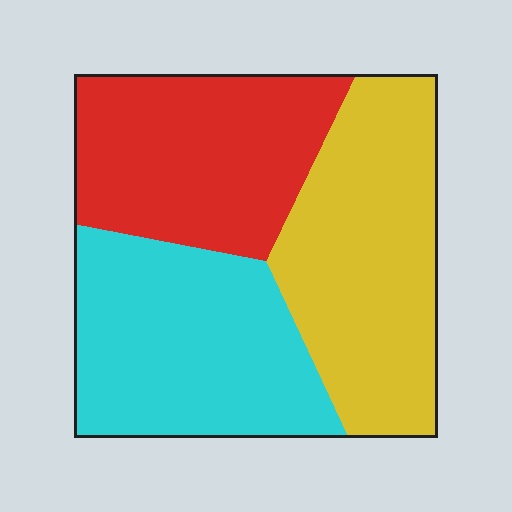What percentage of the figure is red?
Red covers roughly 30% of the figure.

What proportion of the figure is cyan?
Cyan takes up about one third (1/3) of the figure.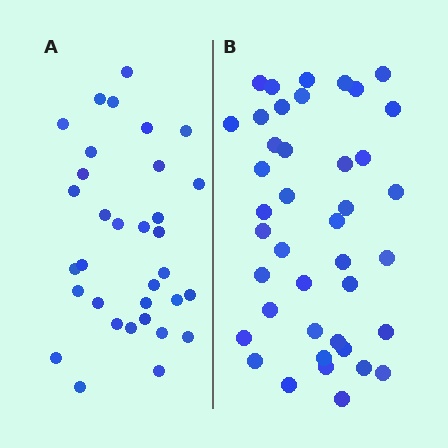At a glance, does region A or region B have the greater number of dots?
Region B (the right region) has more dots.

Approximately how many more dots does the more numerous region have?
Region B has roughly 8 or so more dots than region A.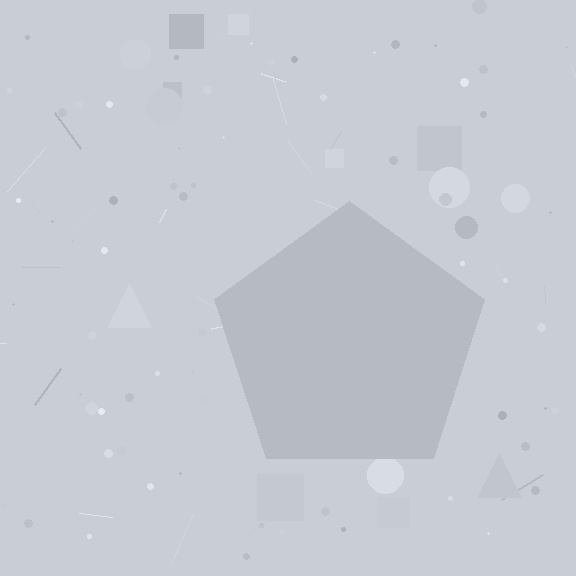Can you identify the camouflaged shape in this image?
The camouflaged shape is a pentagon.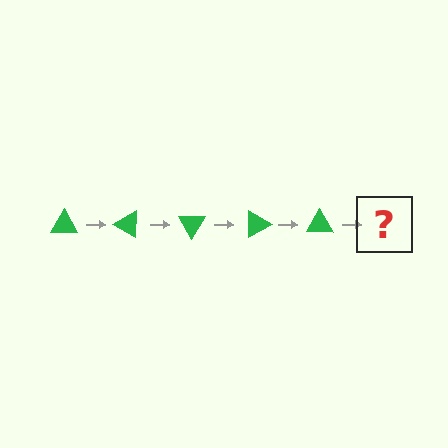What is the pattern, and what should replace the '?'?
The pattern is that the triangle rotates 30 degrees each step. The '?' should be a green triangle rotated 150 degrees.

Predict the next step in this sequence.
The next step is a green triangle rotated 150 degrees.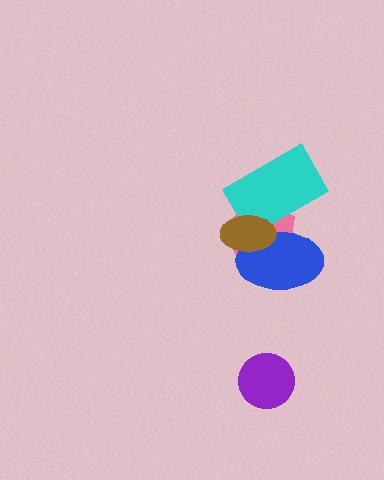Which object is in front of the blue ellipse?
The brown ellipse is in front of the blue ellipse.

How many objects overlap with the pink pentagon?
3 objects overlap with the pink pentagon.